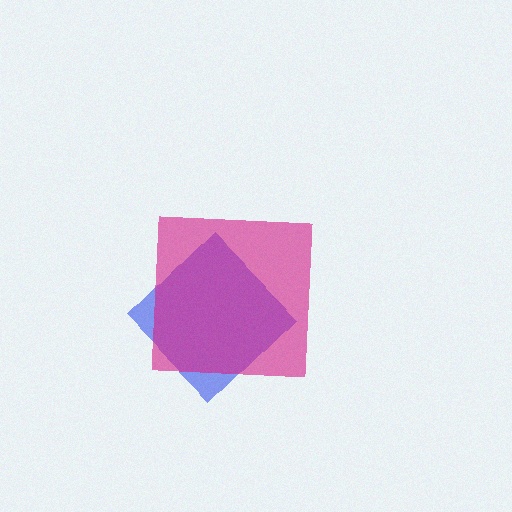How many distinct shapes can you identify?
There are 2 distinct shapes: a blue diamond, a magenta square.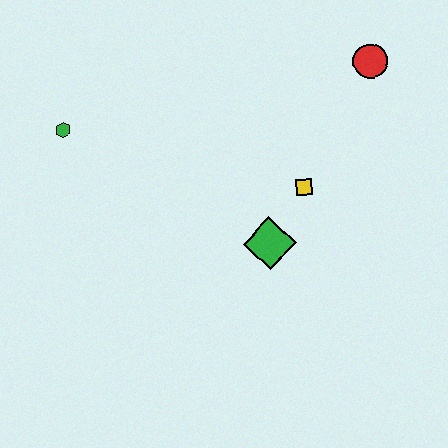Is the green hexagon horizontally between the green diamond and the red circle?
No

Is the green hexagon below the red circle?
Yes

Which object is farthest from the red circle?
The green hexagon is farthest from the red circle.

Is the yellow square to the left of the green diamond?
No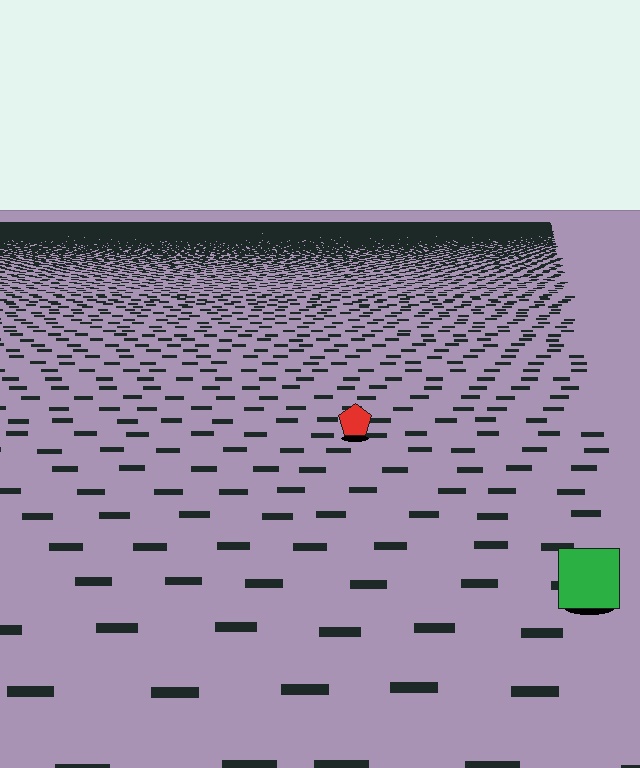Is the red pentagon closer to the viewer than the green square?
No. The green square is closer — you can tell from the texture gradient: the ground texture is coarser near it.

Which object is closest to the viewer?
The green square is closest. The texture marks near it are larger and more spread out.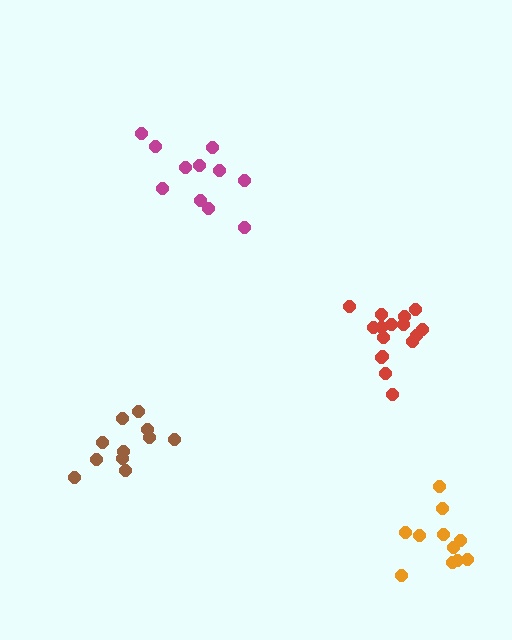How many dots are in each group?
Group 1: 11 dots, Group 2: 11 dots, Group 3: 11 dots, Group 4: 16 dots (49 total).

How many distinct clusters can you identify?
There are 4 distinct clusters.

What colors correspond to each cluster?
The clusters are colored: brown, magenta, orange, red.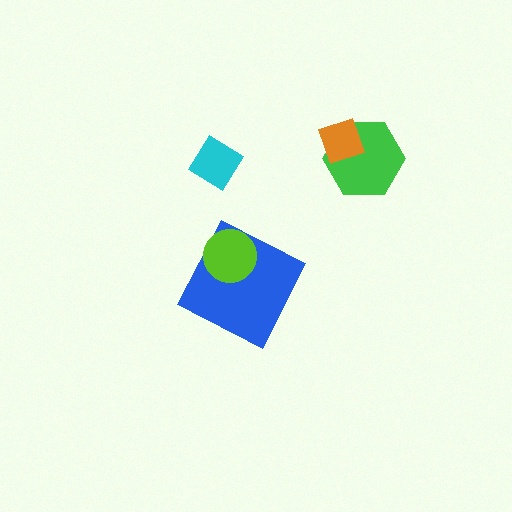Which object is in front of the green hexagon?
The orange diamond is in front of the green hexagon.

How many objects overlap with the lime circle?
1 object overlaps with the lime circle.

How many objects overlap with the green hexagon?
1 object overlaps with the green hexagon.